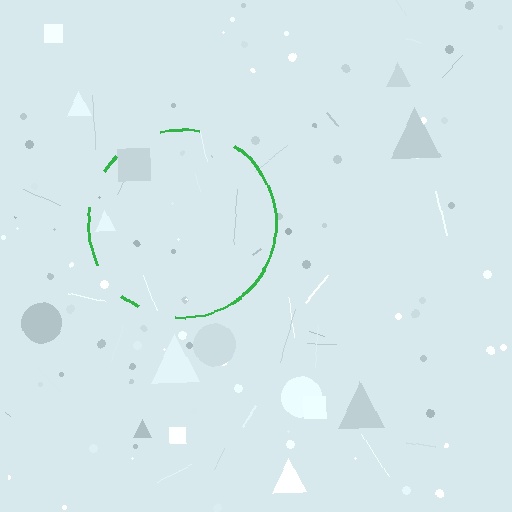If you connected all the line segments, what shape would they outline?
They would outline a circle.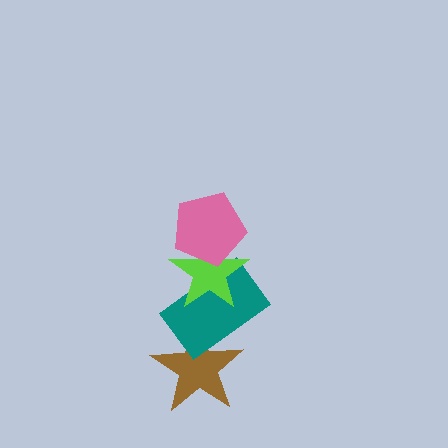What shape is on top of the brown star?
The teal rectangle is on top of the brown star.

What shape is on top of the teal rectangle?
The lime star is on top of the teal rectangle.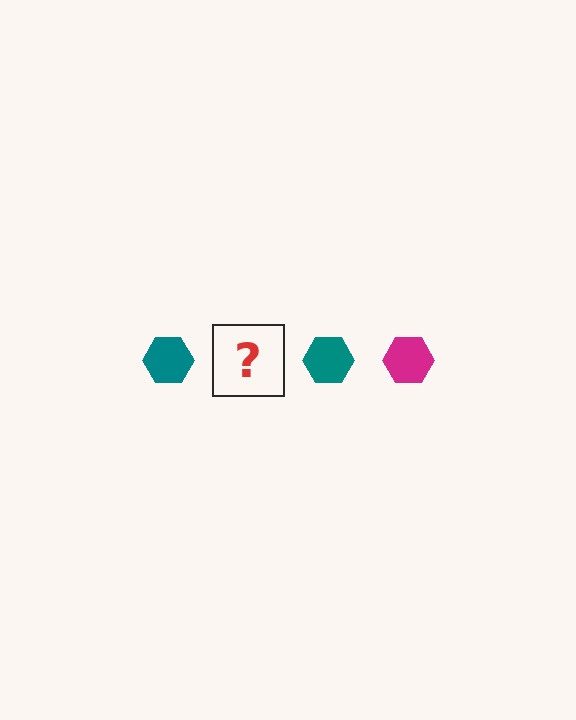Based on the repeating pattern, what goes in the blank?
The blank should be a magenta hexagon.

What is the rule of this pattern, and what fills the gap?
The rule is that the pattern cycles through teal, magenta hexagons. The gap should be filled with a magenta hexagon.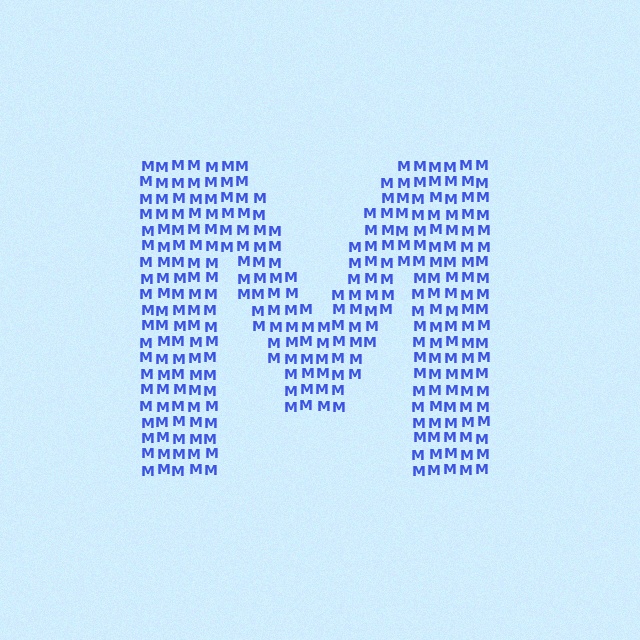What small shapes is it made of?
It is made of small letter M's.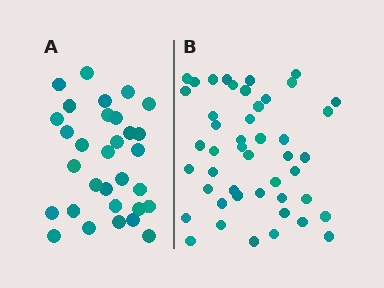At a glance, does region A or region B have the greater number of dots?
Region B (the right region) has more dots.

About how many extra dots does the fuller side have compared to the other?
Region B has approximately 15 more dots than region A.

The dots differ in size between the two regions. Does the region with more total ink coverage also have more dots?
No. Region A has more total ink coverage because its dots are larger, but region B actually contains more individual dots. Total area can be misleading — the number of items is what matters here.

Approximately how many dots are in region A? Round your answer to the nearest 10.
About 30 dots. (The exact count is 31, which rounds to 30.)